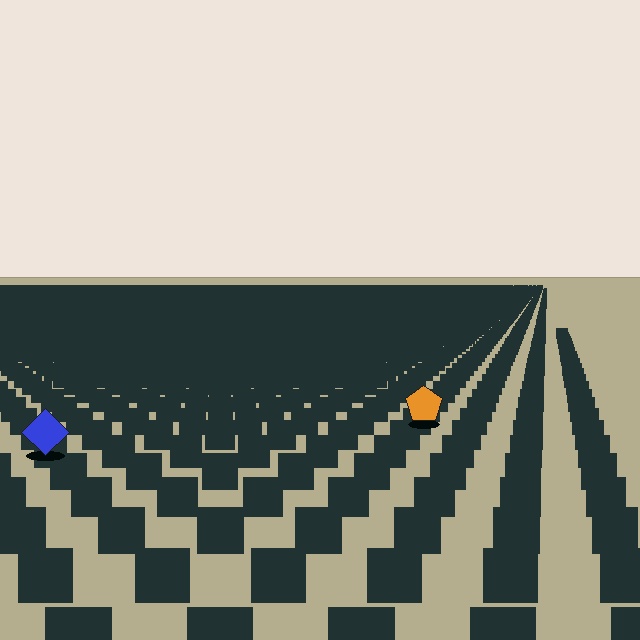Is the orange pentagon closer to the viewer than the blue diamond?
No. The blue diamond is closer — you can tell from the texture gradient: the ground texture is coarser near it.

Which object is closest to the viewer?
The blue diamond is closest. The texture marks near it are larger and more spread out.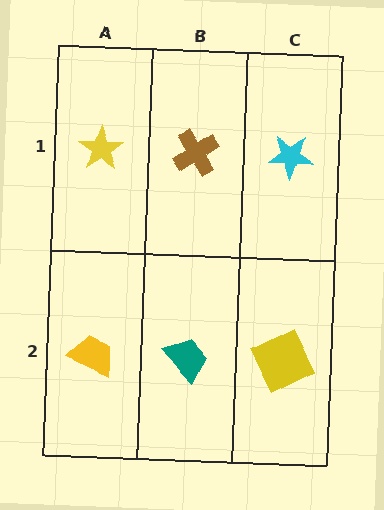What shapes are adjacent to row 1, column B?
A teal trapezoid (row 2, column B), a yellow star (row 1, column A), a cyan star (row 1, column C).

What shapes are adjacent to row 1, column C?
A yellow square (row 2, column C), a brown cross (row 1, column B).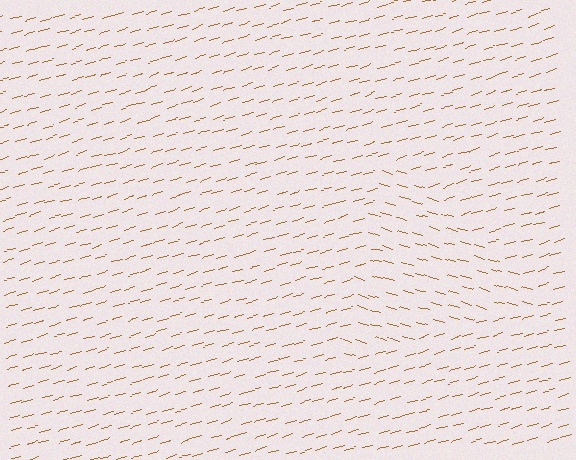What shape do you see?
I see a triangle.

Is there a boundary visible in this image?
Yes, there is a texture boundary formed by a change in line orientation.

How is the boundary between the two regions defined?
The boundary is defined purely by a change in line orientation (approximately 32 degrees difference). All lines are the same color and thickness.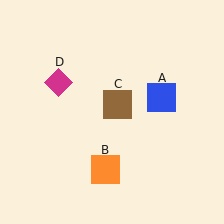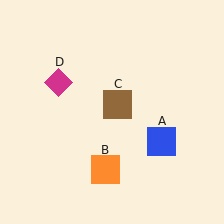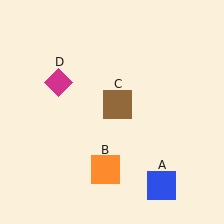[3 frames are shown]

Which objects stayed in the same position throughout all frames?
Orange square (object B) and brown square (object C) and magenta diamond (object D) remained stationary.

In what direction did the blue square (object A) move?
The blue square (object A) moved down.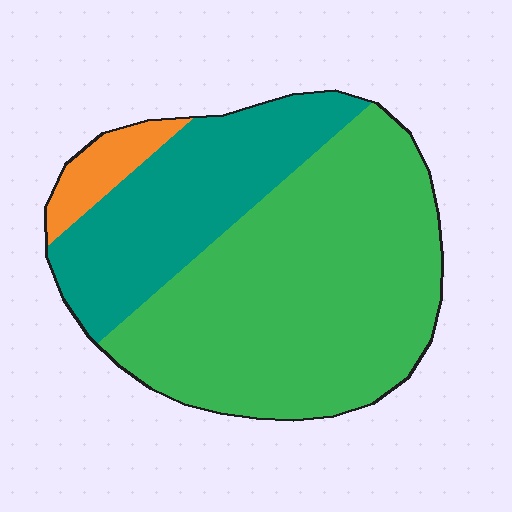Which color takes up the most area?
Green, at roughly 65%.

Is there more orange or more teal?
Teal.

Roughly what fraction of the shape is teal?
Teal covers about 30% of the shape.